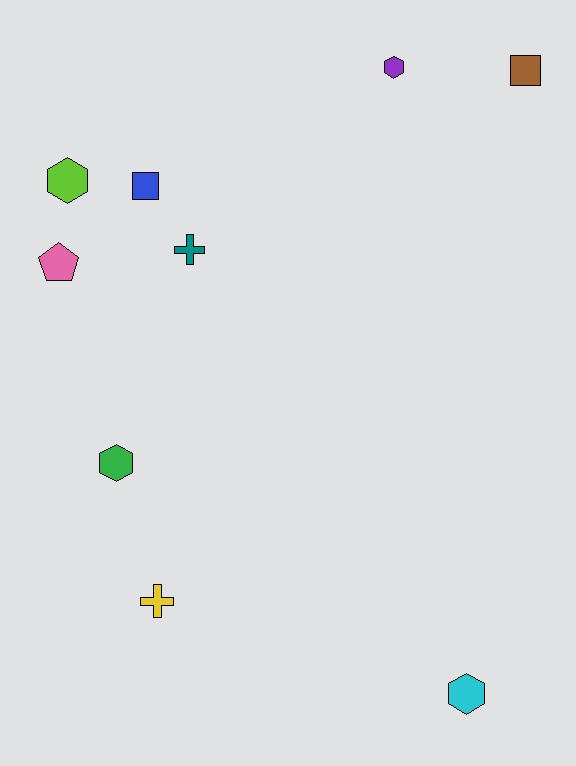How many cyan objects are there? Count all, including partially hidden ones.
There is 1 cyan object.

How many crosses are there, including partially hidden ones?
There are 2 crosses.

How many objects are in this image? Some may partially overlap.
There are 9 objects.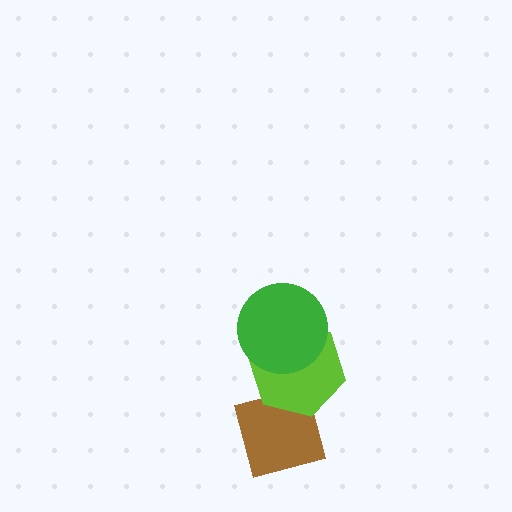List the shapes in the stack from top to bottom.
From top to bottom: the green circle, the lime hexagon, the brown diamond.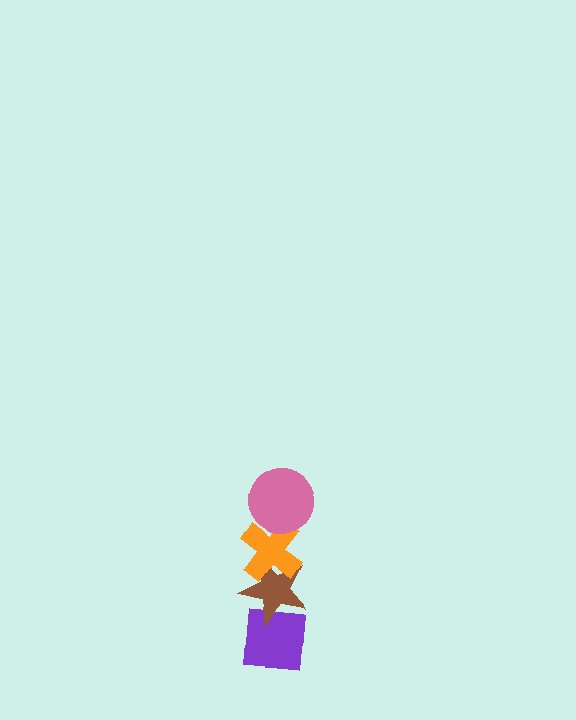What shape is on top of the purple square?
The brown star is on top of the purple square.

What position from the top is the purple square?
The purple square is 4th from the top.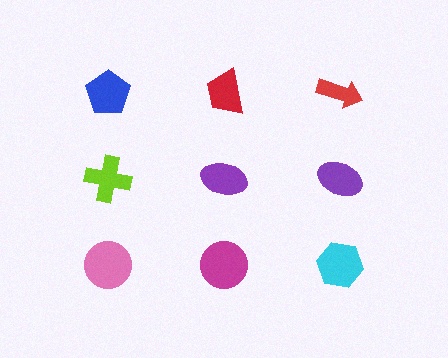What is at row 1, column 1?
A blue pentagon.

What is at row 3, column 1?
A pink circle.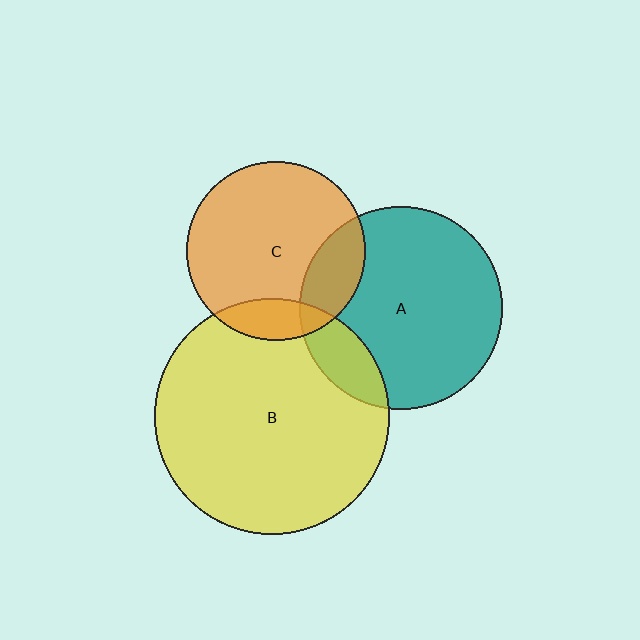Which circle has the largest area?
Circle B (yellow).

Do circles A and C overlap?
Yes.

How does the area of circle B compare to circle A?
Approximately 1.3 times.